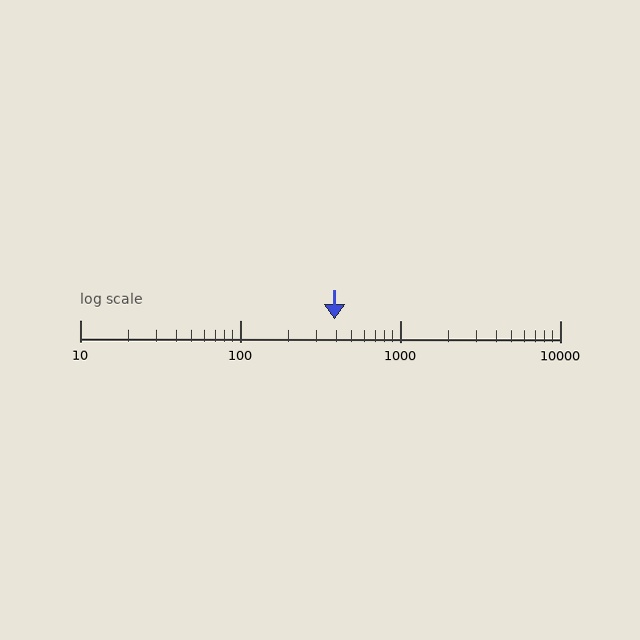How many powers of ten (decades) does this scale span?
The scale spans 3 decades, from 10 to 10000.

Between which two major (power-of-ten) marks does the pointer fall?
The pointer is between 100 and 1000.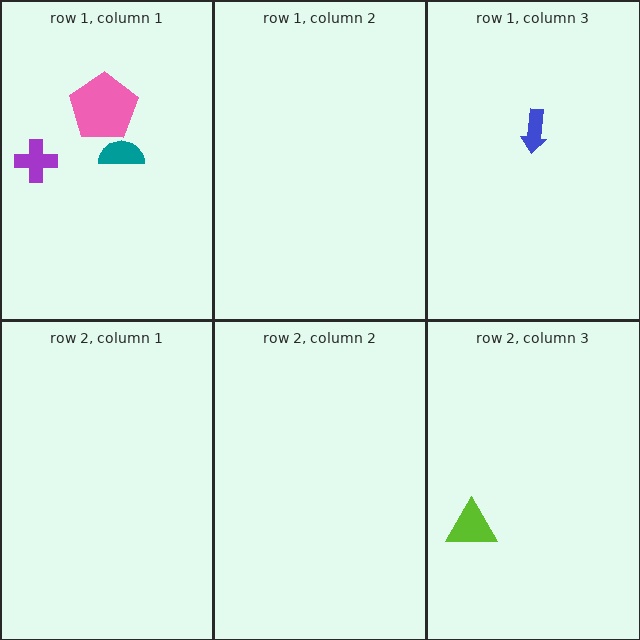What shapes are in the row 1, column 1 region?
The pink pentagon, the teal semicircle, the purple cross.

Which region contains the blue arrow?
The row 1, column 3 region.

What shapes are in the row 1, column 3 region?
The blue arrow.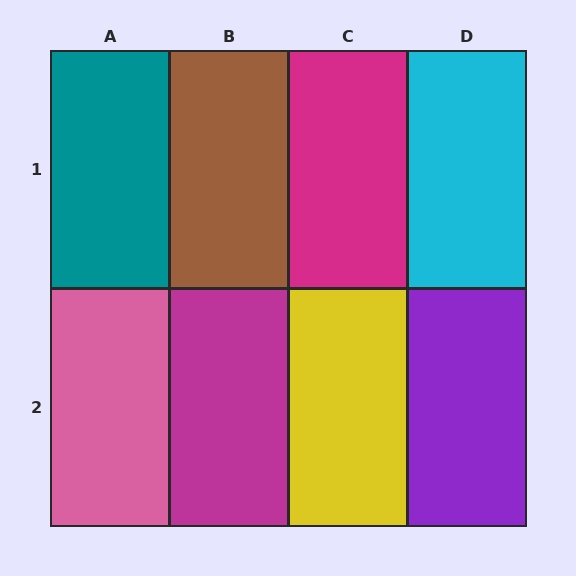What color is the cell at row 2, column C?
Yellow.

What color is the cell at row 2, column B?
Magenta.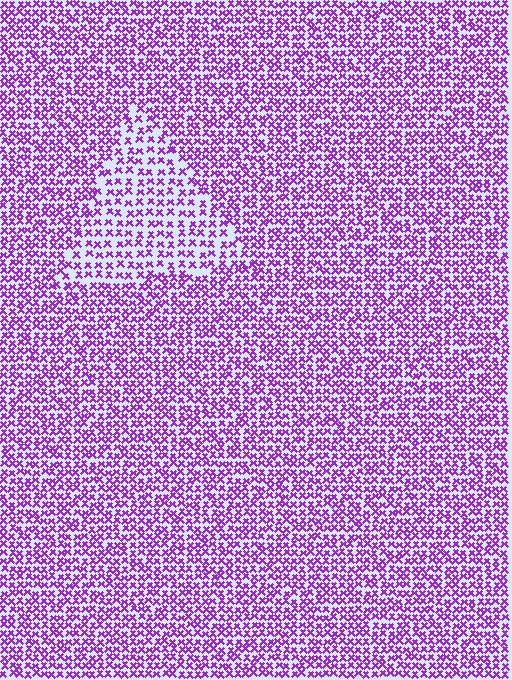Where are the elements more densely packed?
The elements are more densely packed outside the triangle boundary.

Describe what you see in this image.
The image contains small purple elements arranged at two different densities. A triangle-shaped region is visible where the elements are less densely packed than the surrounding area.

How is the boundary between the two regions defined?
The boundary is defined by a change in element density (approximately 1.6x ratio). All elements are the same color, size, and shape.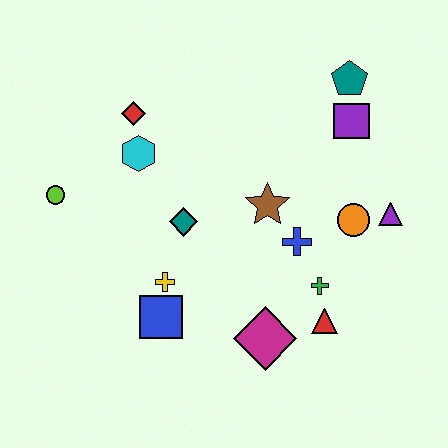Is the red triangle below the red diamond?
Yes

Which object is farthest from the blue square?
The teal pentagon is farthest from the blue square.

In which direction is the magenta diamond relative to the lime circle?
The magenta diamond is to the right of the lime circle.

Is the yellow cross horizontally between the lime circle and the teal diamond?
Yes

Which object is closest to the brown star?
The blue cross is closest to the brown star.